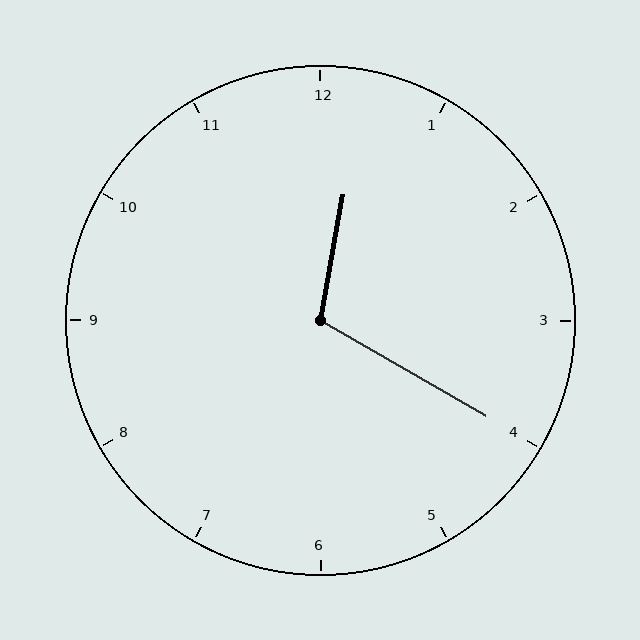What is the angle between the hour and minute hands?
Approximately 110 degrees.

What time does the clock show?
12:20.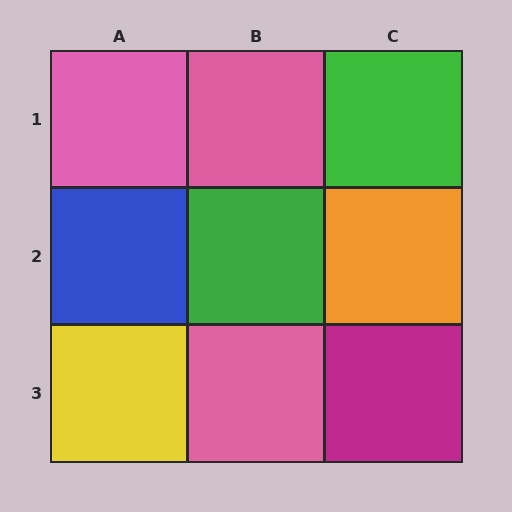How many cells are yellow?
1 cell is yellow.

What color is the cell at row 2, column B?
Green.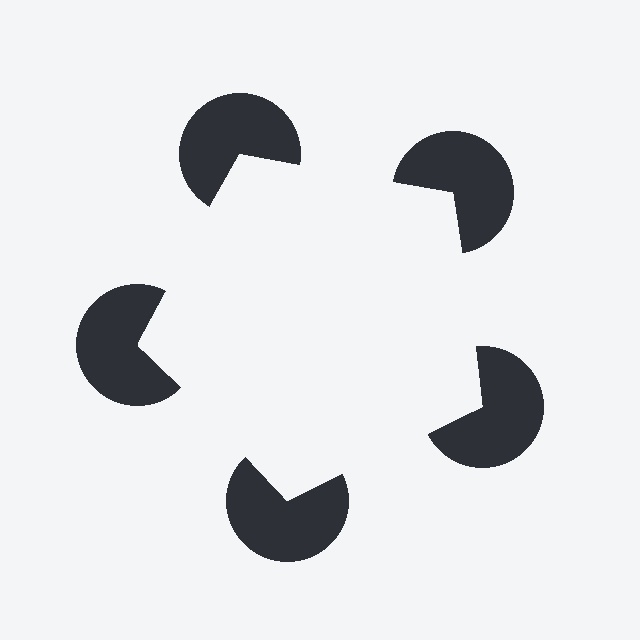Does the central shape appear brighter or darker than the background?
It typically appears slightly brighter than the background, even though no actual brightness change is drawn.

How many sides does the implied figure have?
5 sides.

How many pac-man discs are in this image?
There are 5 — one at each vertex of the illusory pentagon.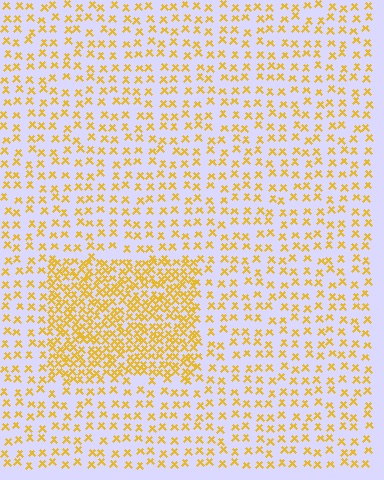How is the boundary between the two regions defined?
The boundary is defined by a change in element density (approximately 2.4x ratio). All elements are the same color, size, and shape.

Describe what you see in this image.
The image contains small yellow elements arranged at two different densities. A rectangle-shaped region is visible where the elements are more densely packed than the surrounding area.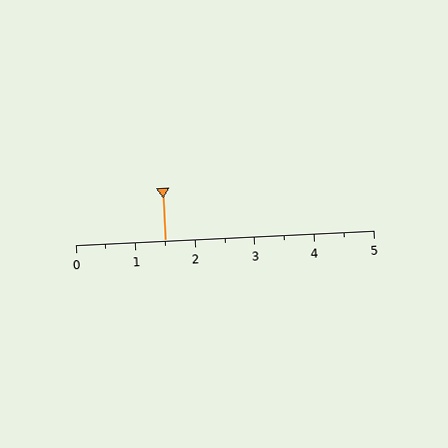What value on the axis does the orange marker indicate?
The marker indicates approximately 1.5.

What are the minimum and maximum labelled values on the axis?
The axis runs from 0 to 5.